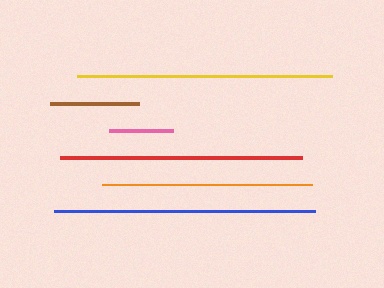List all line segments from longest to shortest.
From longest to shortest: blue, yellow, red, orange, brown, pink.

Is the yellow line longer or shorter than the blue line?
The blue line is longer than the yellow line.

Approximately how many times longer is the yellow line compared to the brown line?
The yellow line is approximately 2.9 times the length of the brown line.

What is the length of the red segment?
The red segment is approximately 242 pixels long.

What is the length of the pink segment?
The pink segment is approximately 64 pixels long.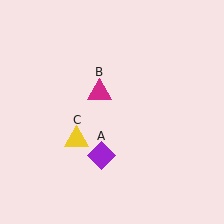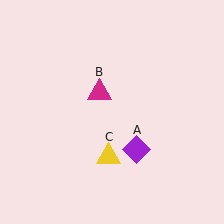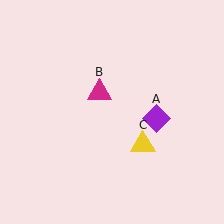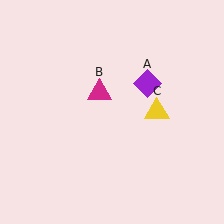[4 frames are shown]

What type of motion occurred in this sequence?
The purple diamond (object A), yellow triangle (object C) rotated counterclockwise around the center of the scene.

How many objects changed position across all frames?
2 objects changed position: purple diamond (object A), yellow triangle (object C).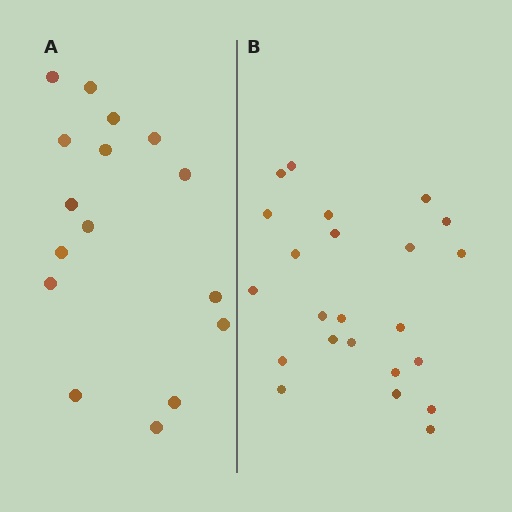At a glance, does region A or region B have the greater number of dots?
Region B (the right region) has more dots.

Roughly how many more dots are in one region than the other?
Region B has roughly 8 or so more dots than region A.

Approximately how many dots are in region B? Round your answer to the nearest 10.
About 20 dots. (The exact count is 23, which rounds to 20.)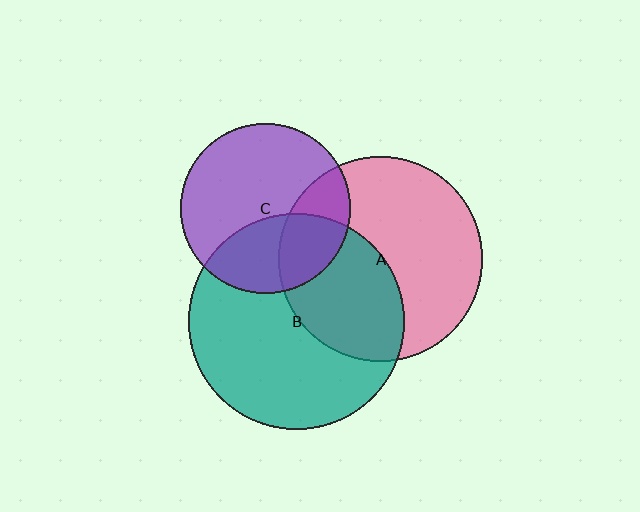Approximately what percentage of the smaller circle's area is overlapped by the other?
Approximately 35%.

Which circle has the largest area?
Circle B (teal).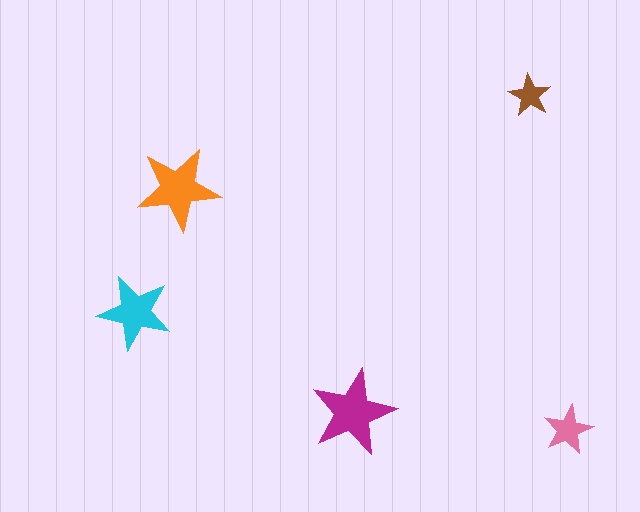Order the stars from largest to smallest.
the magenta one, the orange one, the cyan one, the pink one, the brown one.